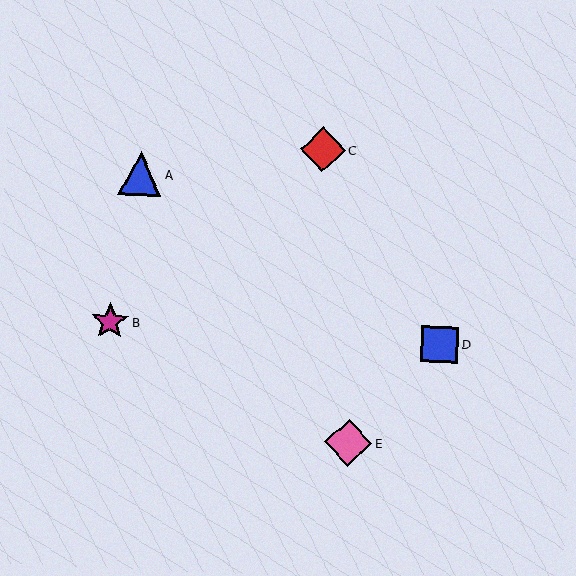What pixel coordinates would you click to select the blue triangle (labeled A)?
Click at (140, 174) to select the blue triangle A.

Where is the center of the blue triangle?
The center of the blue triangle is at (140, 174).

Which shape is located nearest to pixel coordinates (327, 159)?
The red diamond (labeled C) at (323, 149) is nearest to that location.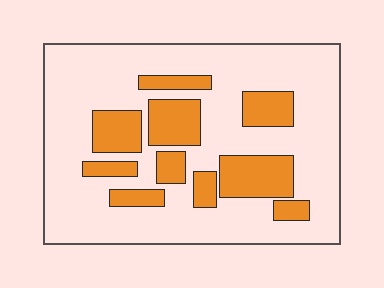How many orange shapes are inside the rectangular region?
10.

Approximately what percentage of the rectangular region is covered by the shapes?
Approximately 25%.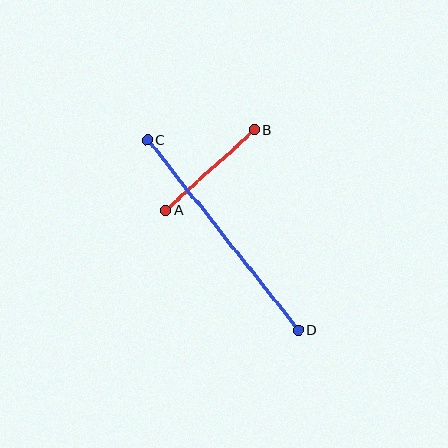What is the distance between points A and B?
The distance is approximately 120 pixels.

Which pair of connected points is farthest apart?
Points C and D are farthest apart.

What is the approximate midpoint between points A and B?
The midpoint is at approximately (210, 170) pixels.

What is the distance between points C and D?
The distance is approximately 242 pixels.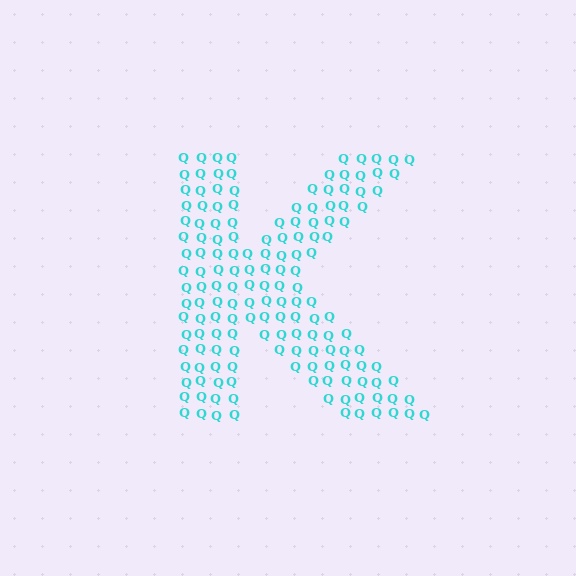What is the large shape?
The large shape is the letter K.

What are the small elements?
The small elements are letter Q's.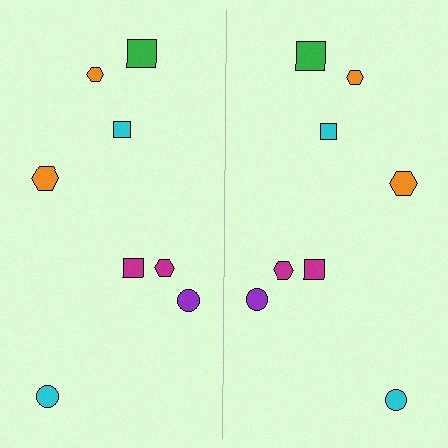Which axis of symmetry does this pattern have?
The pattern has a vertical axis of symmetry running through the center of the image.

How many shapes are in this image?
There are 16 shapes in this image.